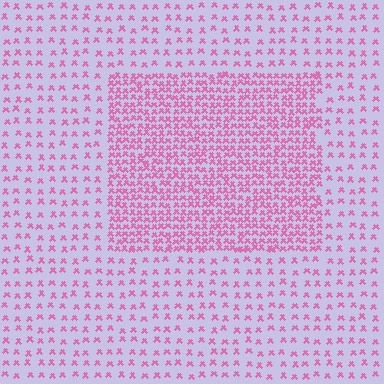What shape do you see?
I see a rectangle.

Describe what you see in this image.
The image contains small pink elements arranged at two different densities. A rectangle-shaped region is visible where the elements are more densely packed than the surrounding area.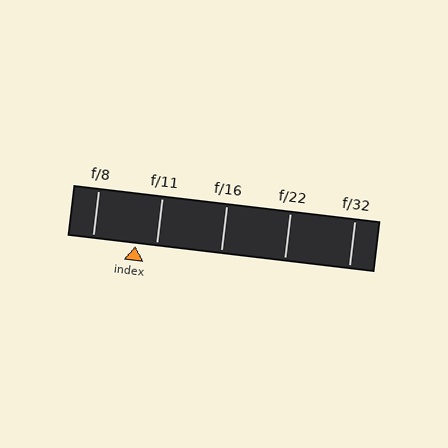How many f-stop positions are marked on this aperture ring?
There are 5 f-stop positions marked.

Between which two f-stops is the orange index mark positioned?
The index mark is between f/8 and f/11.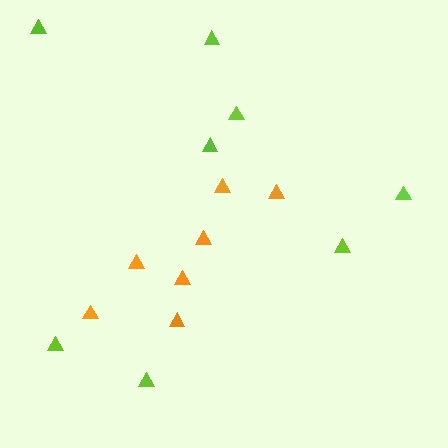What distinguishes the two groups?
There are 2 groups: one group of lime triangles (8) and one group of orange triangles (7).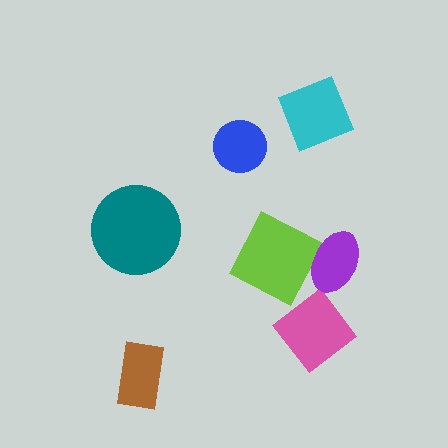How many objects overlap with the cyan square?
0 objects overlap with the cyan square.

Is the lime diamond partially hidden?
Yes, it is partially covered by another shape.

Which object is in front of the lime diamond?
The purple ellipse is in front of the lime diamond.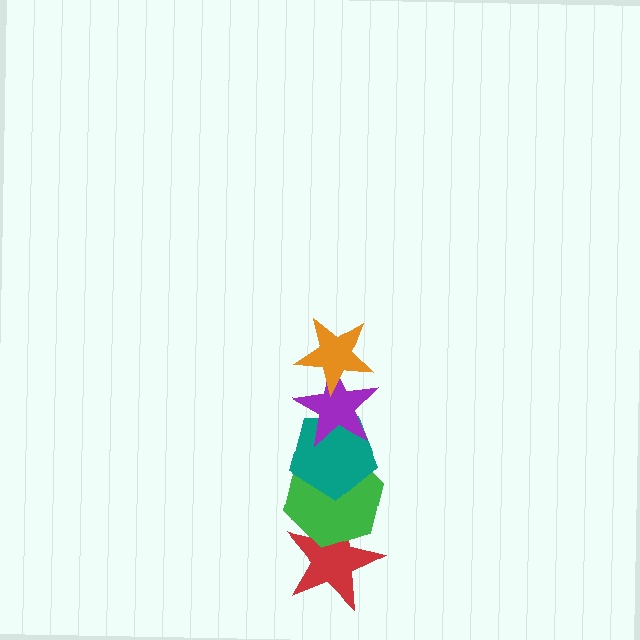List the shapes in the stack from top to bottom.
From top to bottom: the orange star, the purple star, the teal pentagon, the green hexagon, the red star.